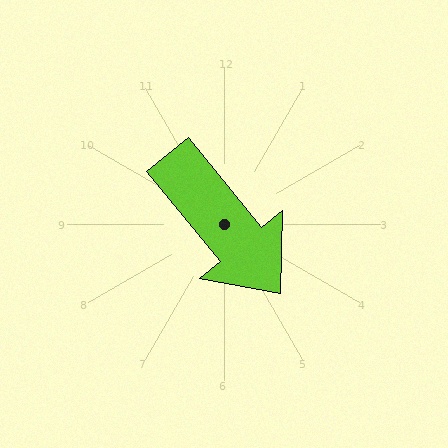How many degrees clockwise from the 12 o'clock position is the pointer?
Approximately 141 degrees.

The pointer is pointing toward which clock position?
Roughly 5 o'clock.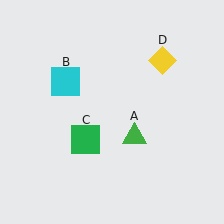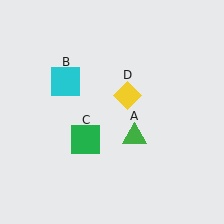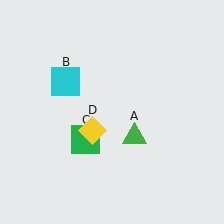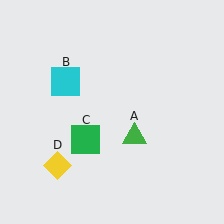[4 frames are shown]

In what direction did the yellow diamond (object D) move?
The yellow diamond (object D) moved down and to the left.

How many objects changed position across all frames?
1 object changed position: yellow diamond (object D).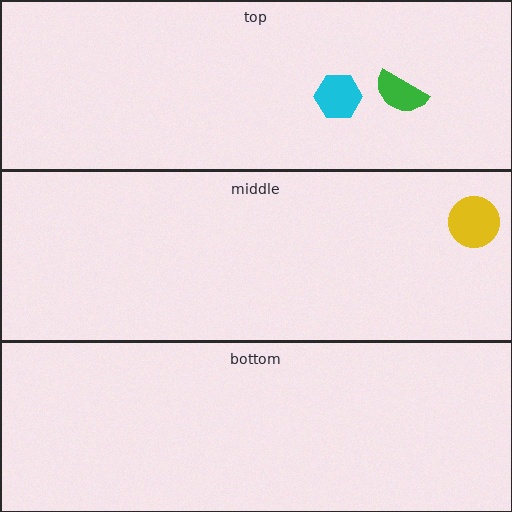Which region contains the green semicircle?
The top region.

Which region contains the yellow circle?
The middle region.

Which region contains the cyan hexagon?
The top region.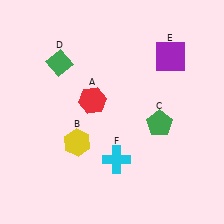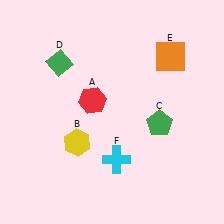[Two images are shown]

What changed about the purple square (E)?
In Image 1, E is purple. In Image 2, it changed to orange.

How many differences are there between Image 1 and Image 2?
There is 1 difference between the two images.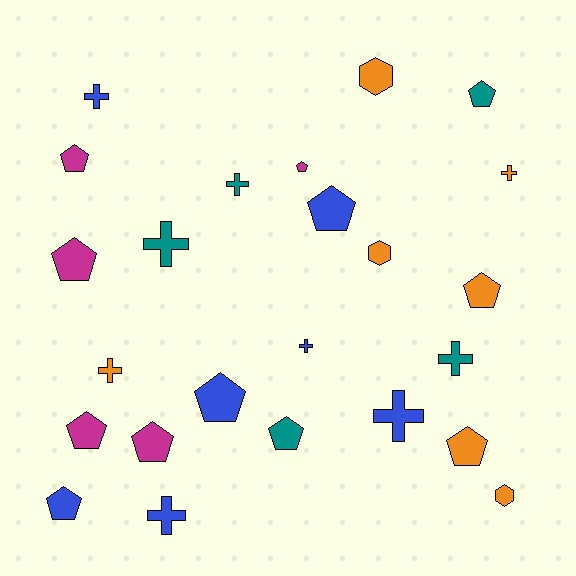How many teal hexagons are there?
There are no teal hexagons.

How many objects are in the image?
There are 24 objects.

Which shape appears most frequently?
Pentagon, with 12 objects.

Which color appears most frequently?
Orange, with 7 objects.